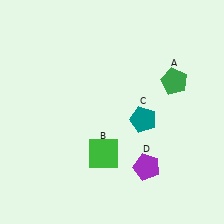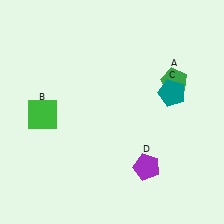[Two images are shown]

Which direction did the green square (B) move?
The green square (B) moved left.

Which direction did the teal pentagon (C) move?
The teal pentagon (C) moved right.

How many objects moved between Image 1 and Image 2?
2 objects moved between the two images.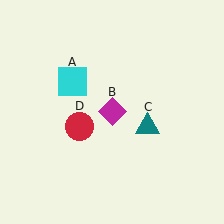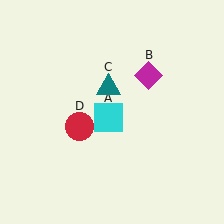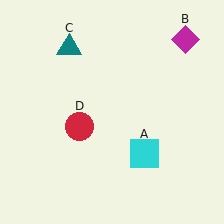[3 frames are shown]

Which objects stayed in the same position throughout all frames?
Red circle (object D) remained stationary.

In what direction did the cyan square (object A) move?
The cyan square (object A) moved down and to the right.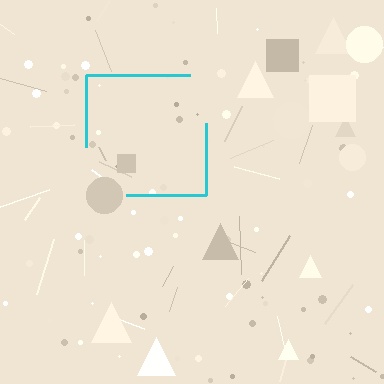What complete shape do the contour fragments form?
The contour fragments form a square.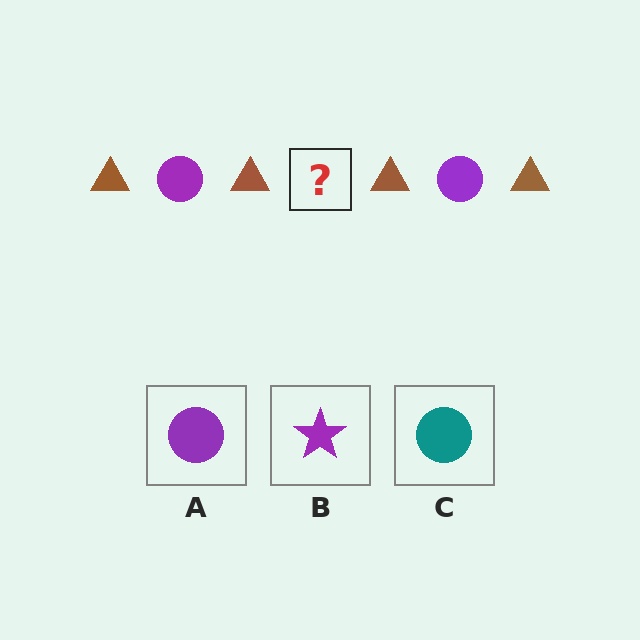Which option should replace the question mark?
Option A.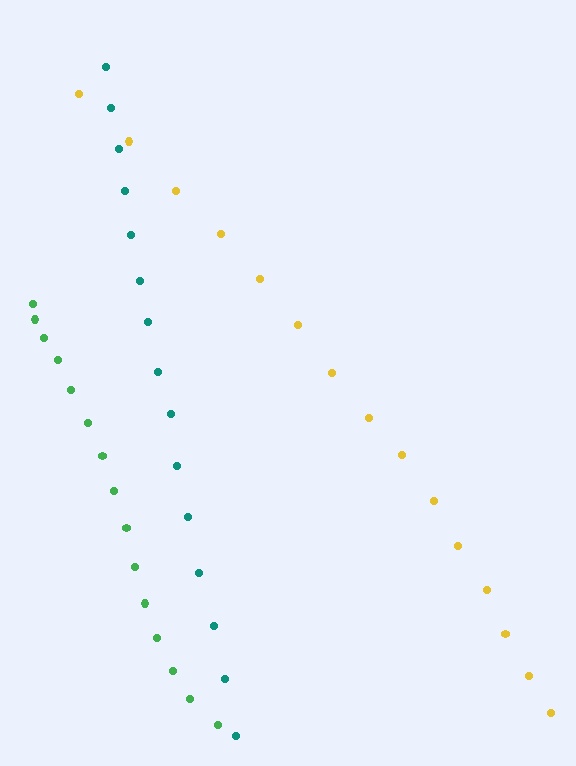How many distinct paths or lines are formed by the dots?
There are 3 distinct paths.